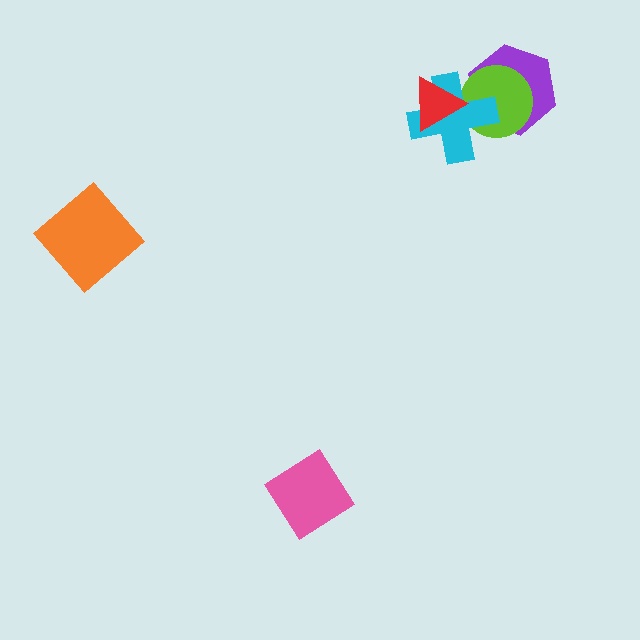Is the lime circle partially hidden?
Yes, it is partially covered by another shape.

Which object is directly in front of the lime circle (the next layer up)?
The cyan cross is directly in front of the lime circle.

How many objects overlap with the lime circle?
3 objects overlap with the lime circle.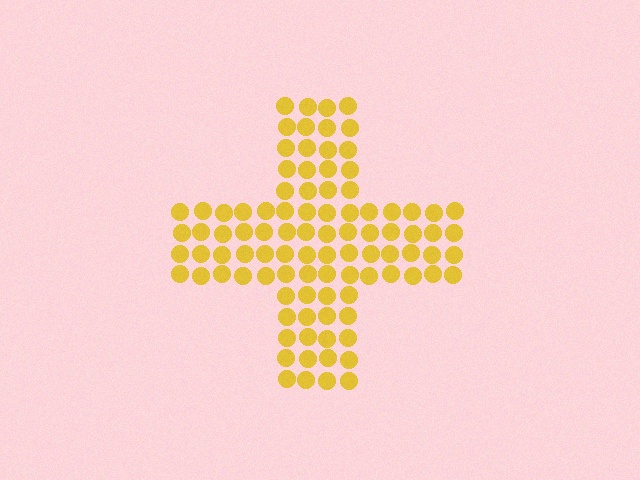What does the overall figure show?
The overall figure shows a cross.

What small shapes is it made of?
It is made of small circles.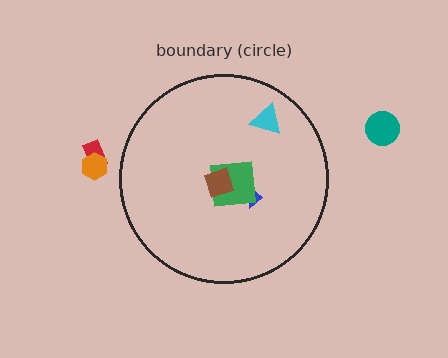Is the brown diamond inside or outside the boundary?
Inside.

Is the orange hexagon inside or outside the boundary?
Outside.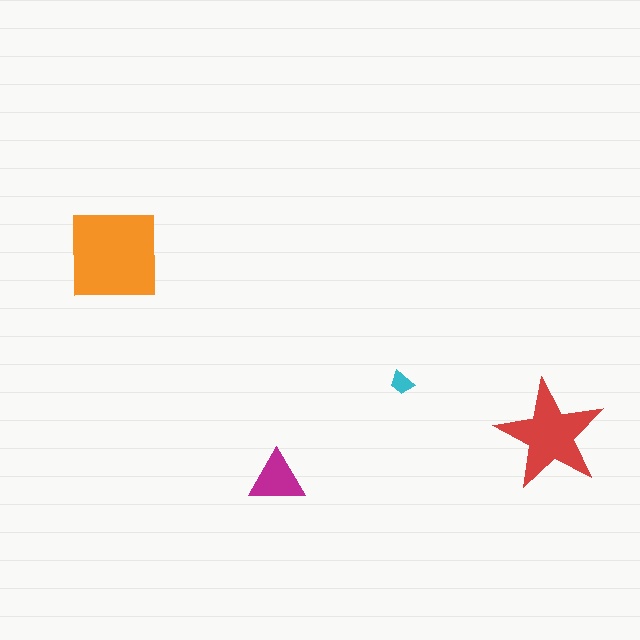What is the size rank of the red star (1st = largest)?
2nd.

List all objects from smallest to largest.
The cyan trapezoid, the magenta triangle, the red star, the orange square.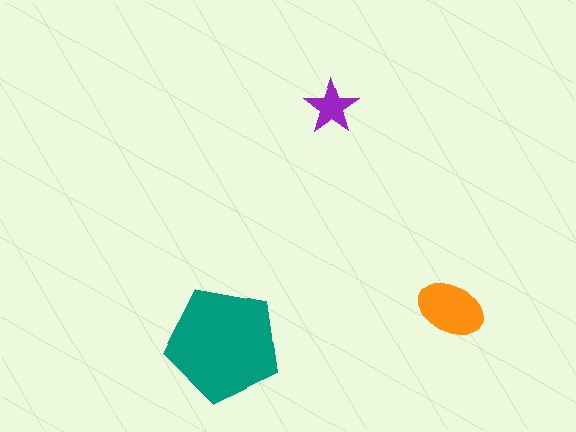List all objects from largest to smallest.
The teal pentagon, the orange ellipse, the purple star.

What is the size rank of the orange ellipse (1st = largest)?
2nd.